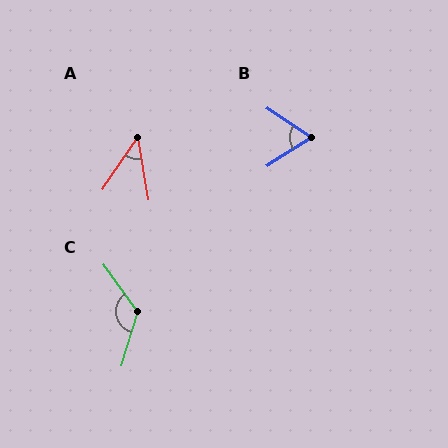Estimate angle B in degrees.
Approximately 66 degrees.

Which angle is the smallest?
A, at approximately 44 degrees.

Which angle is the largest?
C, at approximately 127 degrees.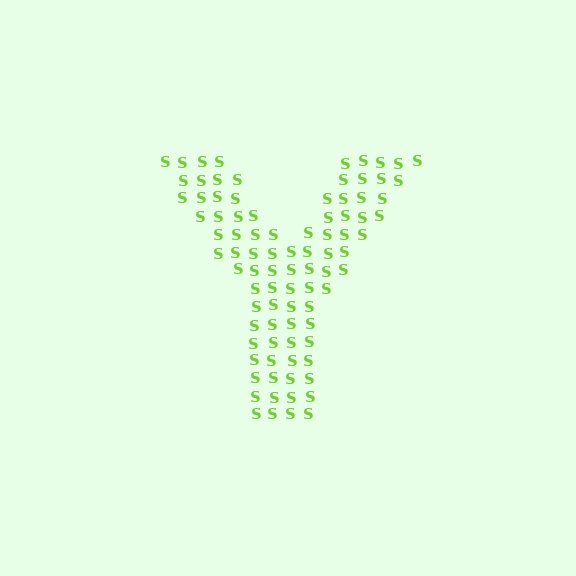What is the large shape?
The large shape is the letter Y.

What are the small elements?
The small elements are letter S's.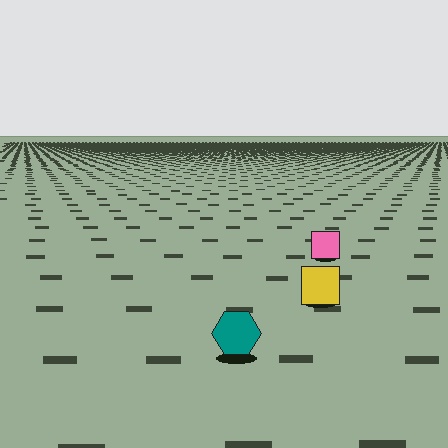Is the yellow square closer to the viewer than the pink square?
Yes. The yellow square is closer — you can tell from the texture gradient: the ground texture is coarser near it.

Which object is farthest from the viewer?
The pink square is farthest from the viewer. It appears smaller and the ground texture around it is denser.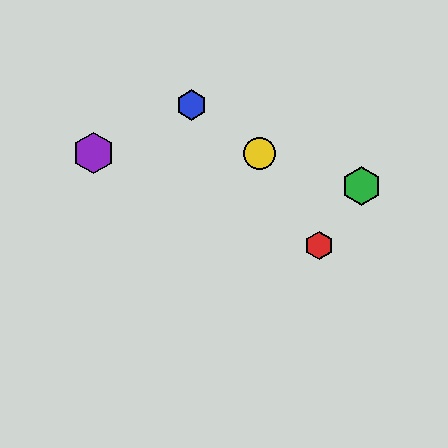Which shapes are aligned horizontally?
The yellow circle, the purple hexagon are aligned horizontally.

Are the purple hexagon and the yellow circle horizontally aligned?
Yes, both are at y≈153.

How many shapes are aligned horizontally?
2 shapes (the yellow circle, the purple hexagon) are aligned horizontally.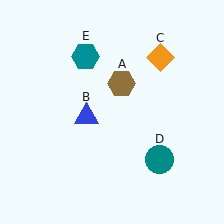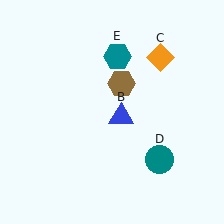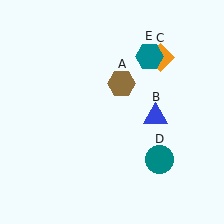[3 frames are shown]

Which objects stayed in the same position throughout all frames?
Brown hexagon (object A) and orange diamond (object C) and teal circle (object D) remained stationary.